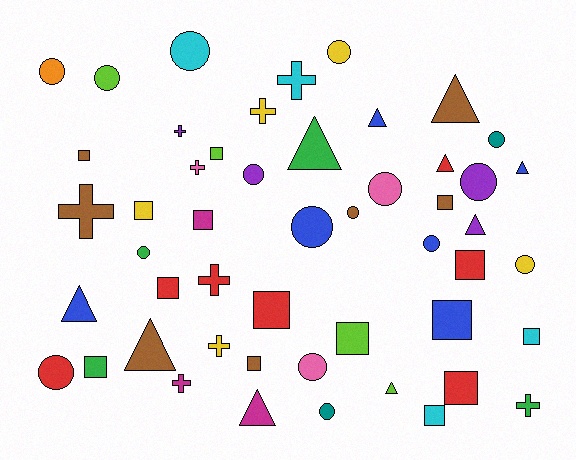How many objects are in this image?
There are 50 objects.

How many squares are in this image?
There are 15 squares.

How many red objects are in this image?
There are 7 red objects.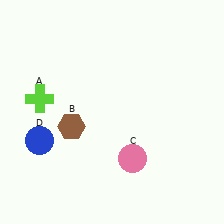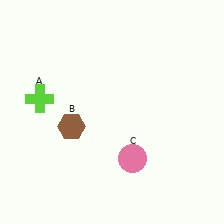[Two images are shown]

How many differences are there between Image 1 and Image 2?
There is 1 difference between the two images.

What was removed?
The blue circle (D) was removed in Image 2.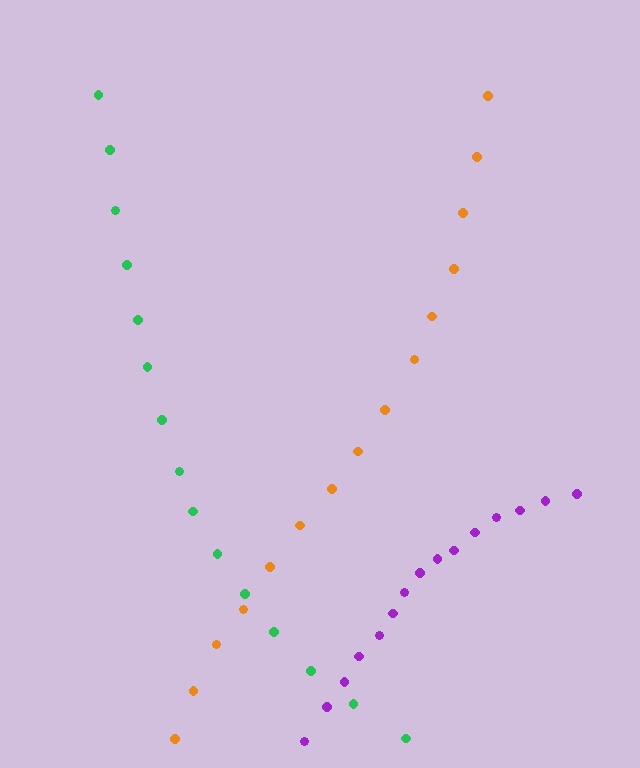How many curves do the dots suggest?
There are 3 distinct paths.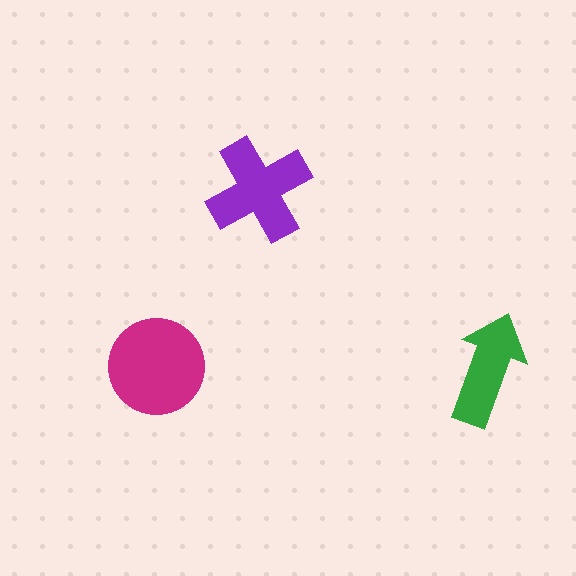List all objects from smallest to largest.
The green arrow, the purple cross, the magenta circle.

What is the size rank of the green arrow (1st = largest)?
3rd.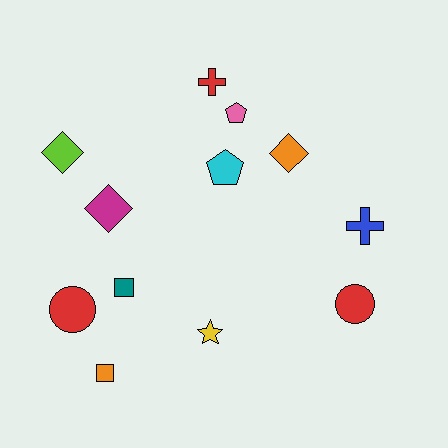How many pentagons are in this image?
There are 2 pentagons.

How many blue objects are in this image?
There is 1 blue object.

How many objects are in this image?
There are 12 objects.